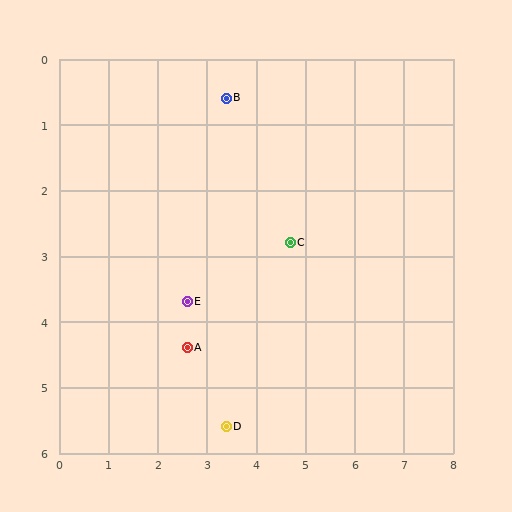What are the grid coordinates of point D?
Point D is at approximately (3.4, 5.6).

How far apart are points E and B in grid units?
Points E and B are about 3.2 grid units apart.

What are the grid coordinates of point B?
Point B is at approximately (3.4, 0.6).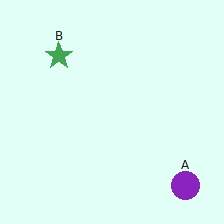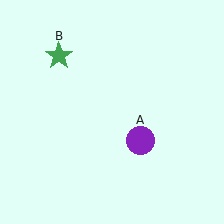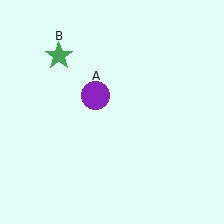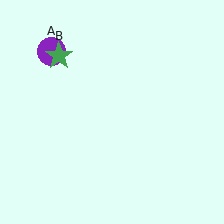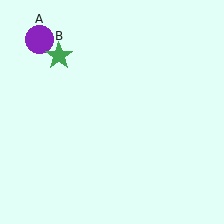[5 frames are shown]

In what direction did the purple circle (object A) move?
The purple circle (object A) moved up and to the left.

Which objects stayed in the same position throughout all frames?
Green star (object B) remained stationary.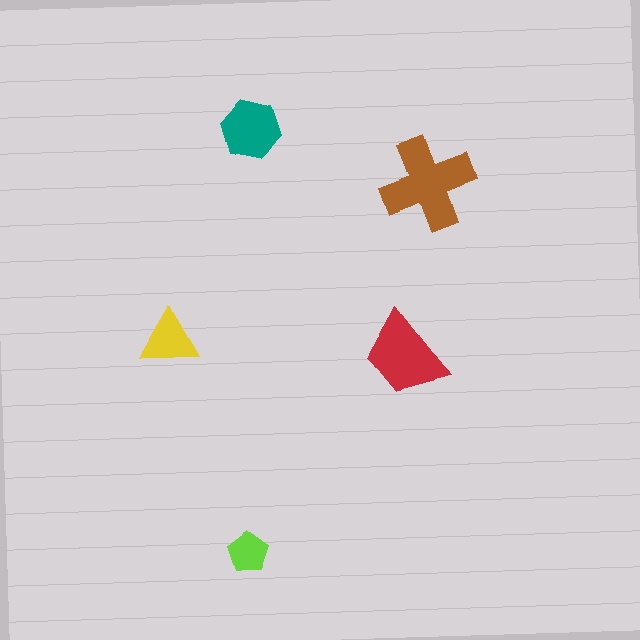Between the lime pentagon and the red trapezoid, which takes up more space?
The red trapezoid.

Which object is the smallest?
The lime pentagon.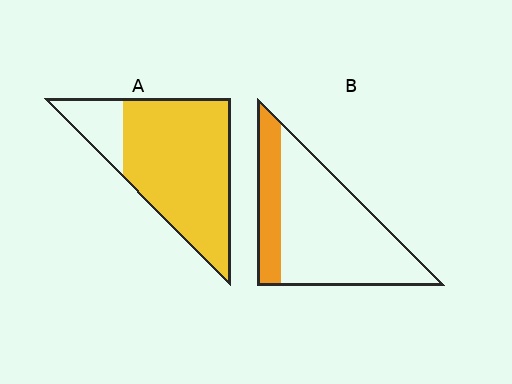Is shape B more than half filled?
No.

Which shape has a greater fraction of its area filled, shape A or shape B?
Shape A.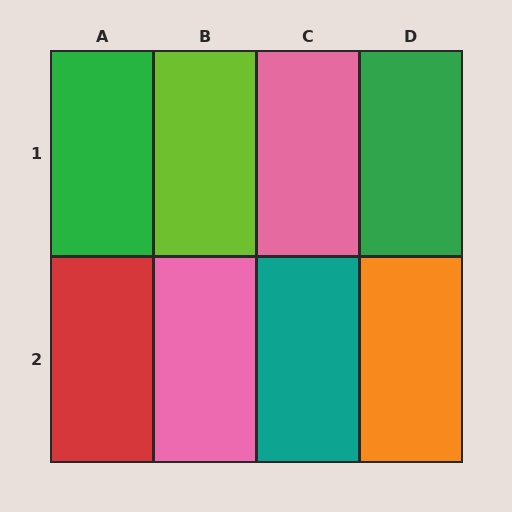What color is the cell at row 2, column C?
Teal.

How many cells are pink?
2 cells are pink.